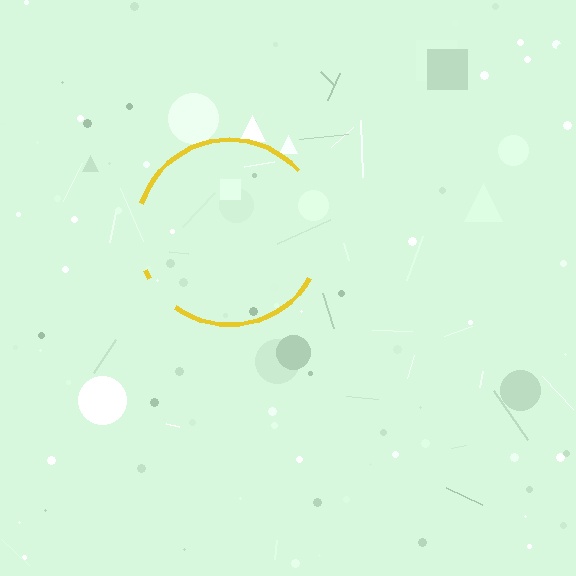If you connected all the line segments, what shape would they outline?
They would outline a circle.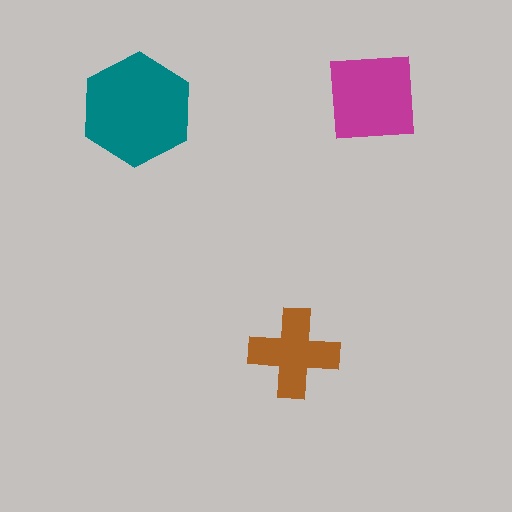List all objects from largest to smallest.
The teal hexagon, the magenta square, the brown cross.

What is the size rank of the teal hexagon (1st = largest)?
1st.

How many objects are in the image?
There are 3 objects in the image.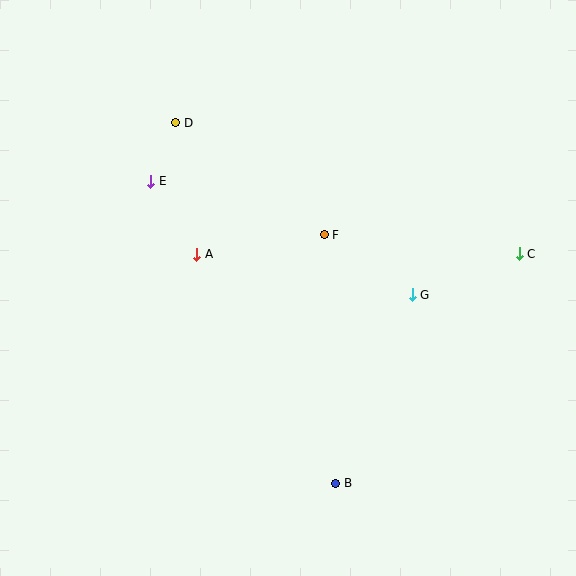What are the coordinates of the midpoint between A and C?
The midpoint between A and C is at (358, 254).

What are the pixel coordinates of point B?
Point B is at (336, 483).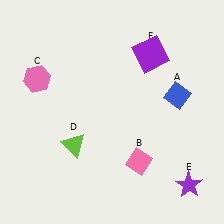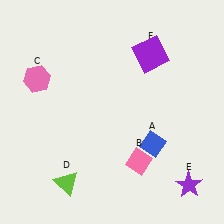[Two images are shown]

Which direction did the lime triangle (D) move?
The lime triangle (D) moved down.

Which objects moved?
The objects that moved are: the blue diamond (A), the lime triangle (D).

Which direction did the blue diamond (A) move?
The blue diamond (A) moved down.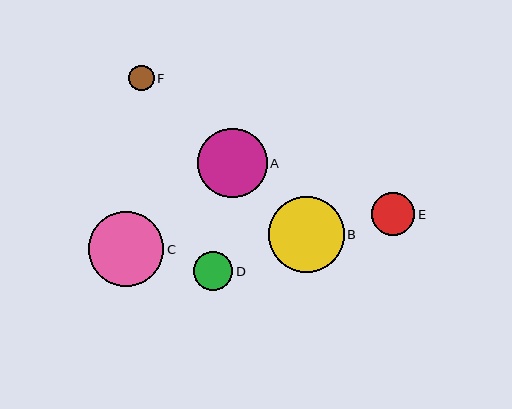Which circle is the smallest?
Circle F is the smallest with a size of approximately 25 pixels.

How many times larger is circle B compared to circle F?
Circle B is approximately 3.0 times the size of circle F.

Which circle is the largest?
Circle B is the largest with a size of approximately 76 pixels.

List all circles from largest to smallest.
From largest to smallest: B, C, A, E, D, F.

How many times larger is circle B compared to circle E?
Circle B is approximately 1.7 times the size of circle E.